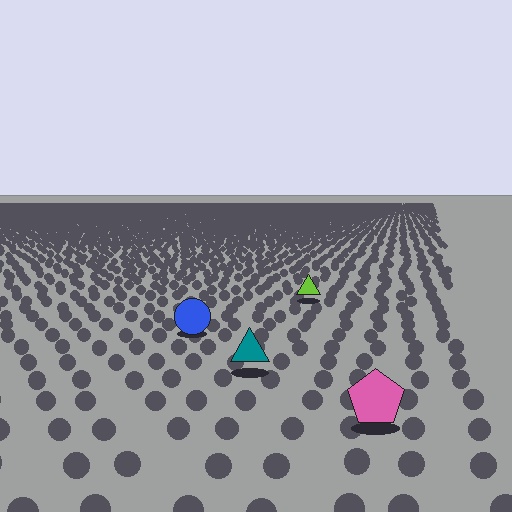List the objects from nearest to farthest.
From nearest to farthest: the pink pentagon, the teal triangle, the blue circle, the lime triangle.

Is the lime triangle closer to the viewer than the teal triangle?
No. The teal triangle is closer — you can tell from the texture gradient: the ground texture is coarser near it.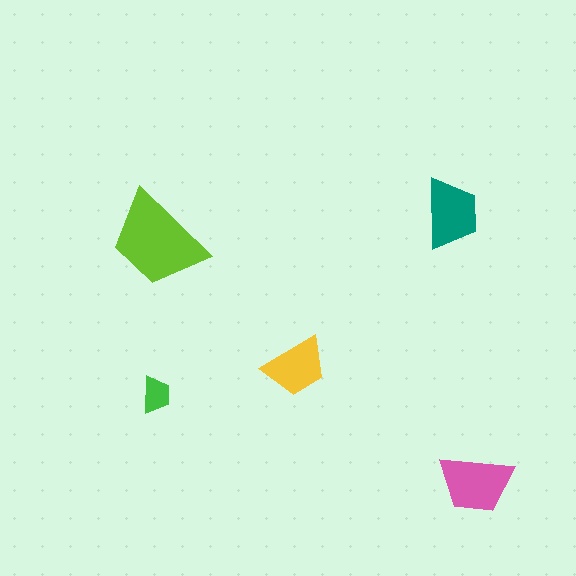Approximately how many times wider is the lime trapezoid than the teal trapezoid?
About 1.5 times wider.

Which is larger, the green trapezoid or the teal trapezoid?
The teal one.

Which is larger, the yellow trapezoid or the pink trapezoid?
The pink one.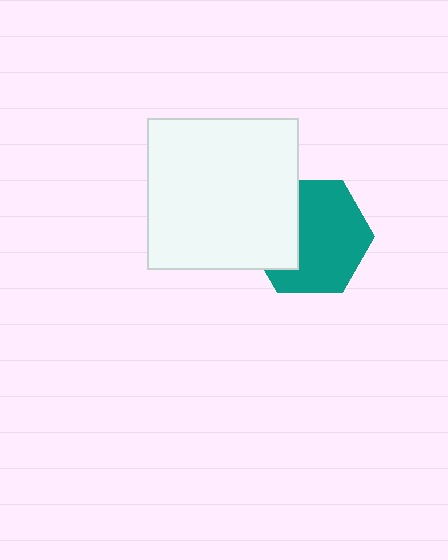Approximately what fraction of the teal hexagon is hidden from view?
Roughly 33% of the teal hexagon is hidden behind the white square.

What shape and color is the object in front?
The object in front is a white square.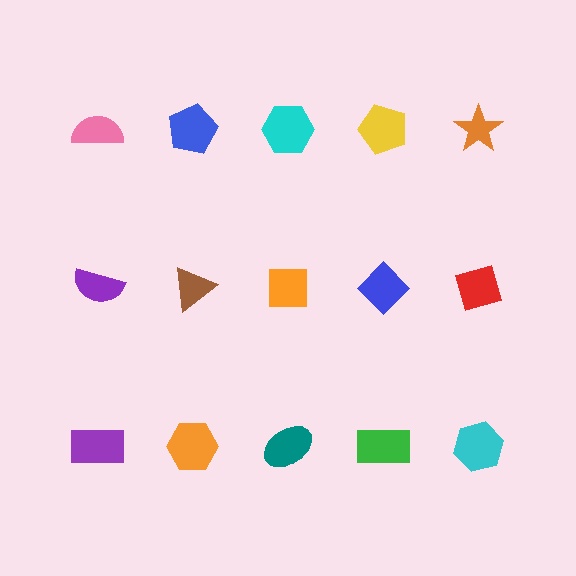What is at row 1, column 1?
A pink semicircle.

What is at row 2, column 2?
A brown triangle.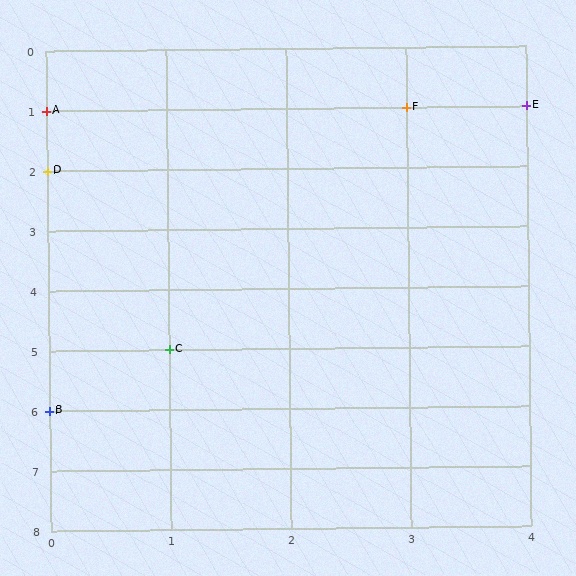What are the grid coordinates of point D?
Point D is at grid coordinates (0, 2).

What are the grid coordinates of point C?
Point C is at grid coordinates (1, 5).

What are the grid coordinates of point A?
Point A is at grid coordinates (0, 1).